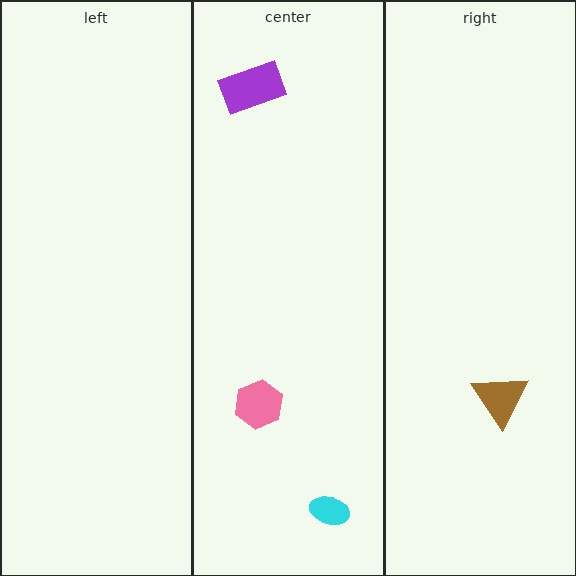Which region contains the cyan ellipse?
The center region.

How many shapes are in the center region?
3.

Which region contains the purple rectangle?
The center region.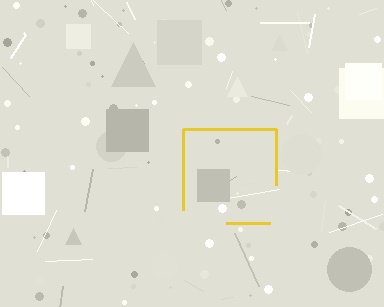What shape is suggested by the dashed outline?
The dashed outline suggests a square.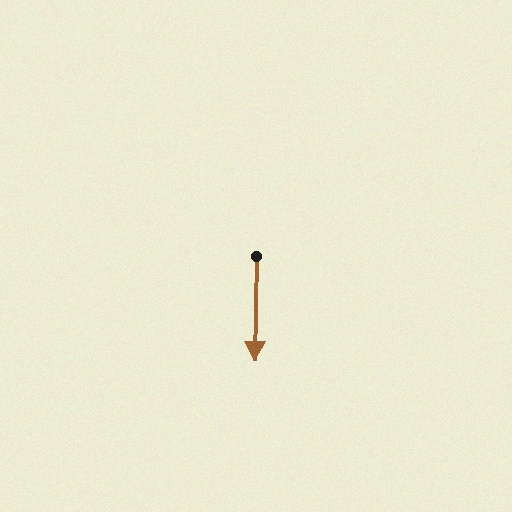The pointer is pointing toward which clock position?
Roughly 6 o'clock.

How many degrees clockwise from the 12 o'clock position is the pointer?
Approximately 181 degrees.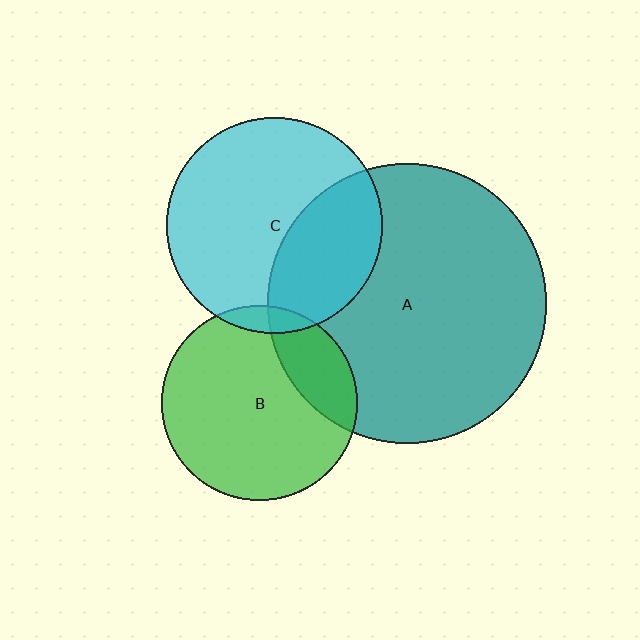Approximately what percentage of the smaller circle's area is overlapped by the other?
Approximately 5%.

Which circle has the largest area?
Circle A (teal).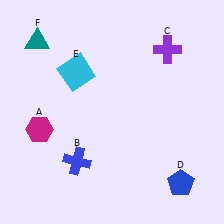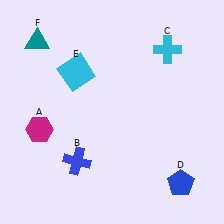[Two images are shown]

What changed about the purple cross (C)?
In Image 1, C is purple. In Image 2, it changed to cyan.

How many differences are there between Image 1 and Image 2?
There is 1 difference between the two images.